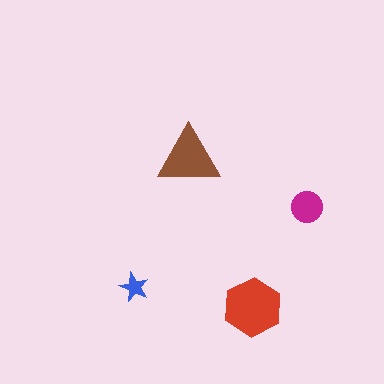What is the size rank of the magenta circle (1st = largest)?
3rd.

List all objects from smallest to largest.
The blue star, the magenta circle, the brown triangle, the red hexagon.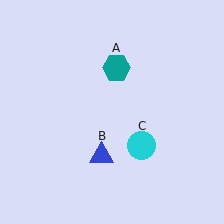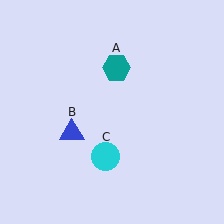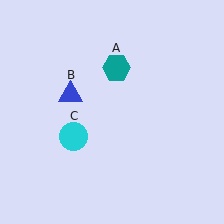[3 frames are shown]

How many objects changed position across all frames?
2 objects changed position: blue triangle (object B), cyan circle (object C).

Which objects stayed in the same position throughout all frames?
Teal hexagon (object A) remained stationary.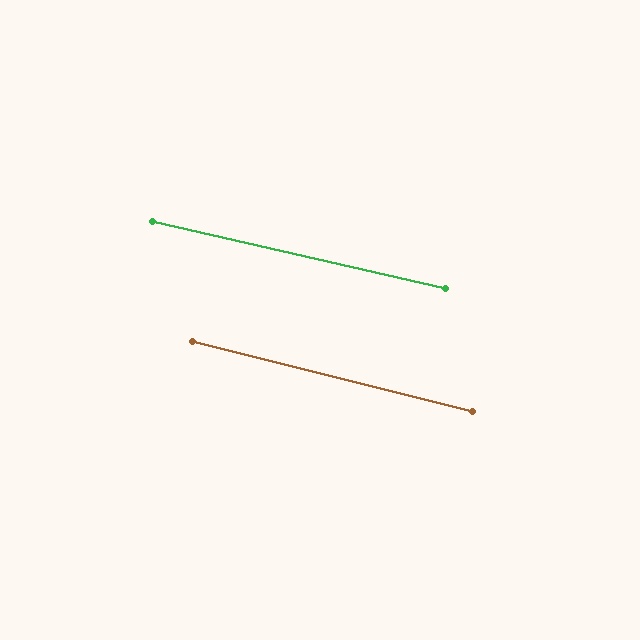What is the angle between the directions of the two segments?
Approximately 1 degree.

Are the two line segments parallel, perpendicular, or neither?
Parallel — their directions differ by only 1.1°.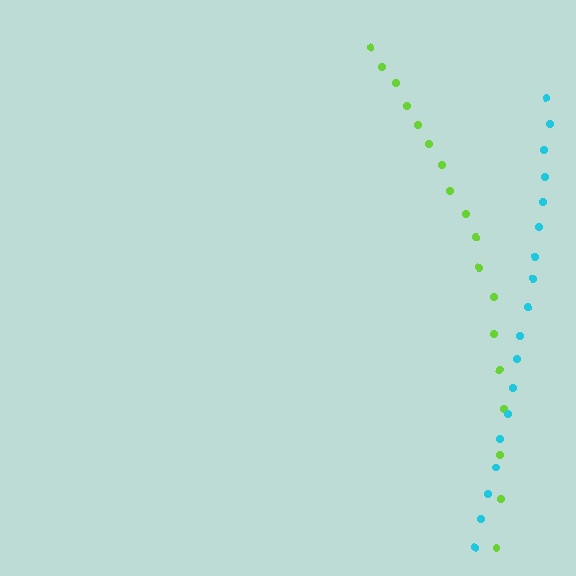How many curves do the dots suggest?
There are 2 distinct paths.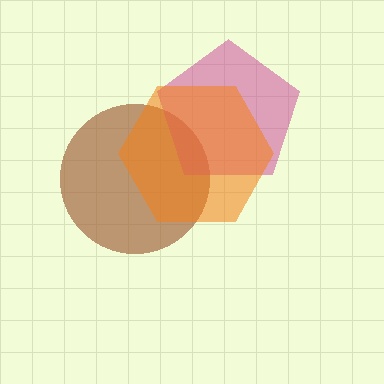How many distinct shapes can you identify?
There are 3 distinct shapes: a brown circle, a magenta pentagon, an orange hexagon.